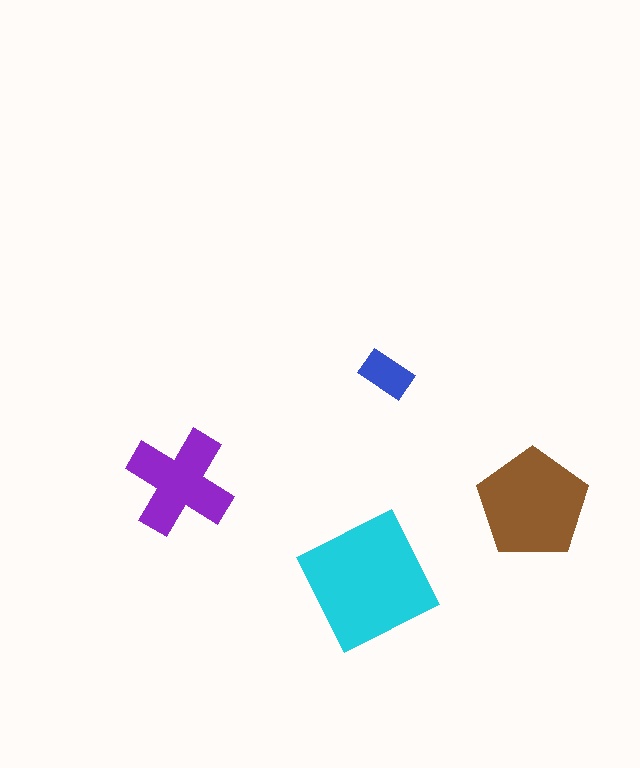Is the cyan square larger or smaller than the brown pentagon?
Larger.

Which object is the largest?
The cyan square.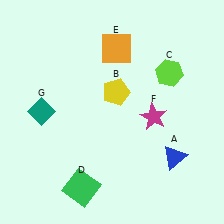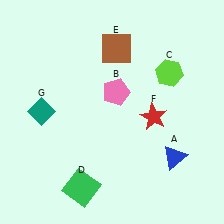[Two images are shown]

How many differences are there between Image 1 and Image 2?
There are 3 differences between the two images.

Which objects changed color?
B changed from yellow to pink. E changed from orange to brown. F changed from magenta to red.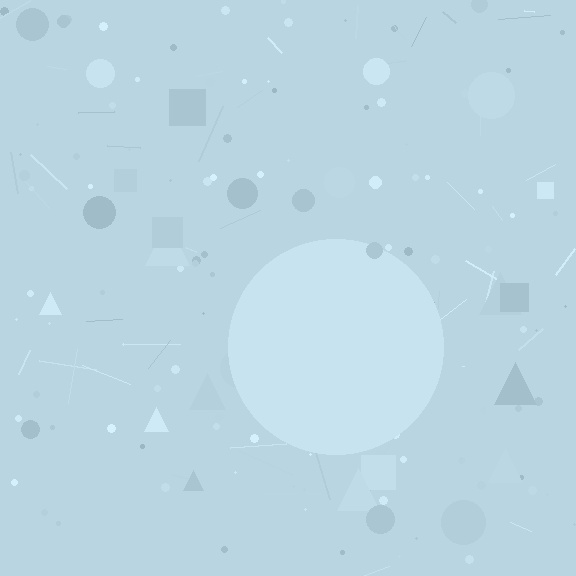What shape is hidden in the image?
A circle is hidden in the image.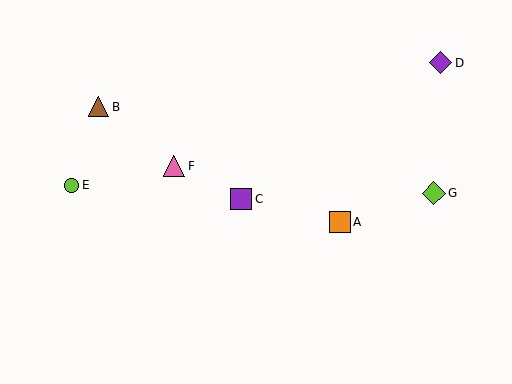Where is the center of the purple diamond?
The center of the purple diamond is at (441, 63).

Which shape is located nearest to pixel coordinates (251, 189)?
The purple square (labeled C) at (241, 199) is nearest to that location.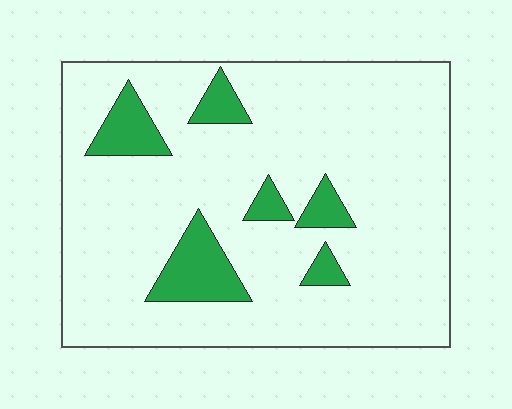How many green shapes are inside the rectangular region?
6.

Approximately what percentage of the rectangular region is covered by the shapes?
Approximately 15%.